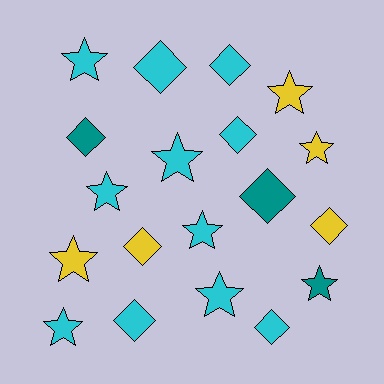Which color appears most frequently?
Cyan, with 11 objects.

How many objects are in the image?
There are 19 objects.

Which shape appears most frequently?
Star, with 10 objects.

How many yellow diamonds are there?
There are 2 yellow diamonds.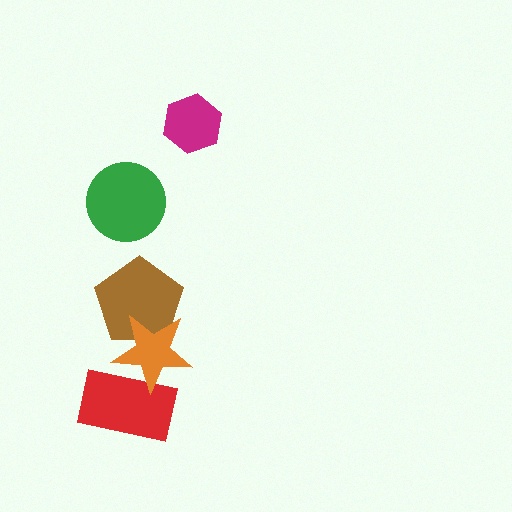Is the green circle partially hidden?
No, no other shape covers it.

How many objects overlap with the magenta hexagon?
0 objects overlap with the magenta hexagon.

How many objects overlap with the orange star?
2 objects overlap with the orange star.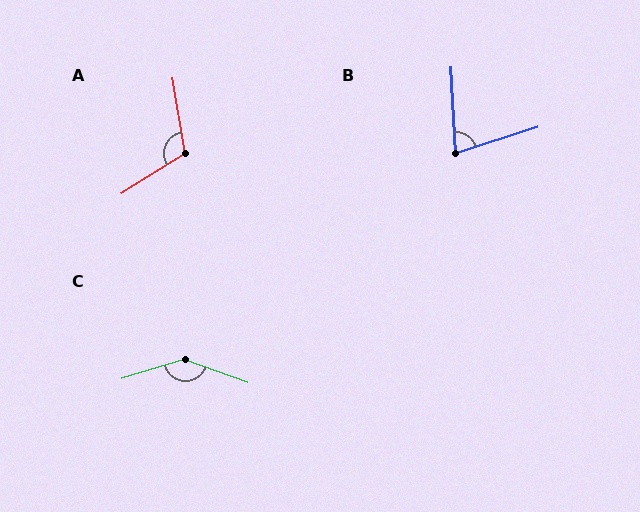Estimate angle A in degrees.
Approximately 113 degrees.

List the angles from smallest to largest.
B (75°), A (113°), C (144°).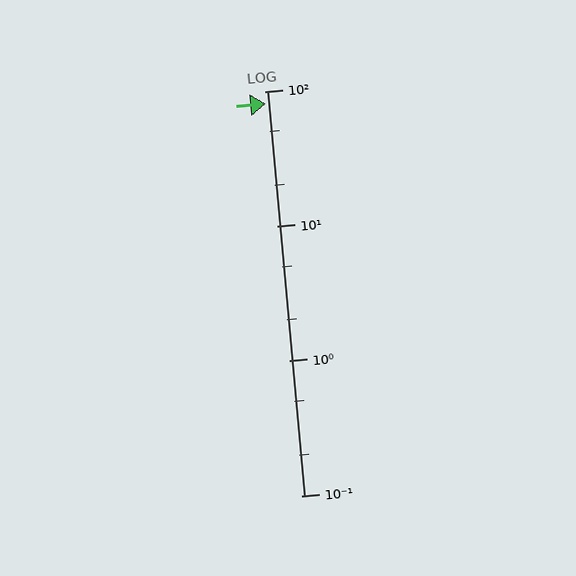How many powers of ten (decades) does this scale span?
The scale spans 3 decades, from 0.1 to 100.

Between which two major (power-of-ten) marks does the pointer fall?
The pointer is between 10 and 100.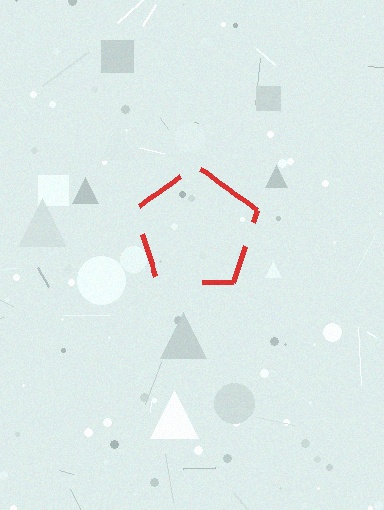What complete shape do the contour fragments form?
The contour fragments form a pentagon.